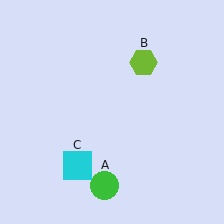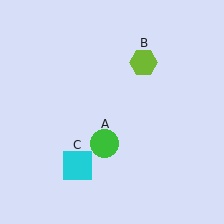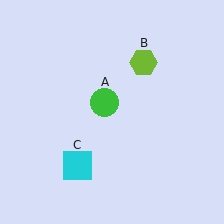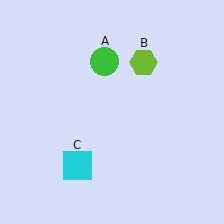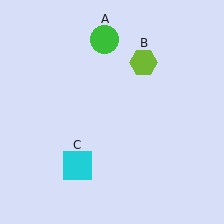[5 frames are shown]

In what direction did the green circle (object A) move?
The green circle (object A) moved up.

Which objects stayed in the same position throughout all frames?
Lime hexagon (object B) and cyan square (object C) remained stationary.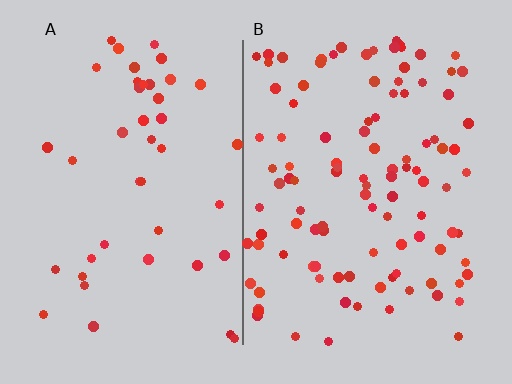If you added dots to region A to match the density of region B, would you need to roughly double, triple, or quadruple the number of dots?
Approximately triple.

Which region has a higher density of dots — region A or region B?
B (the right).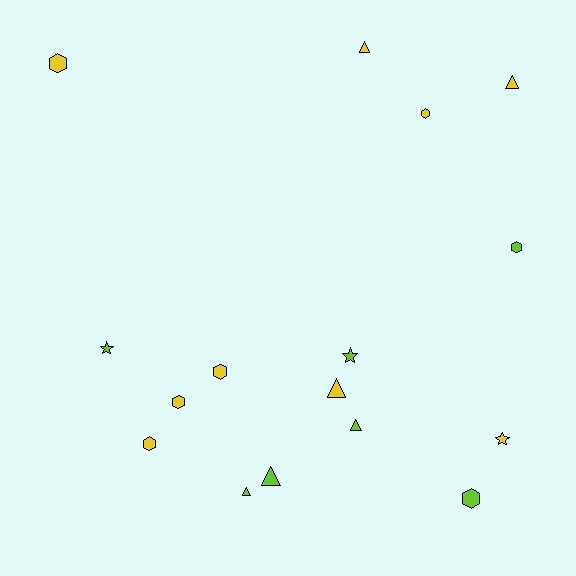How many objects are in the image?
There are 16 objects.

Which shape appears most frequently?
Hexagon, with 7 objects.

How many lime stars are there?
There are 2 lime stars.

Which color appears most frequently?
Yellow, with 9 objects.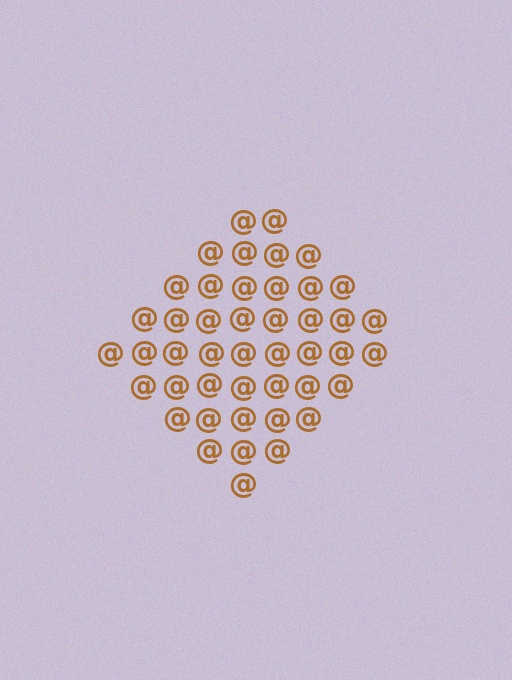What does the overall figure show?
The overall figure shows a diamond.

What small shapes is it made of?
It is made of small at signs.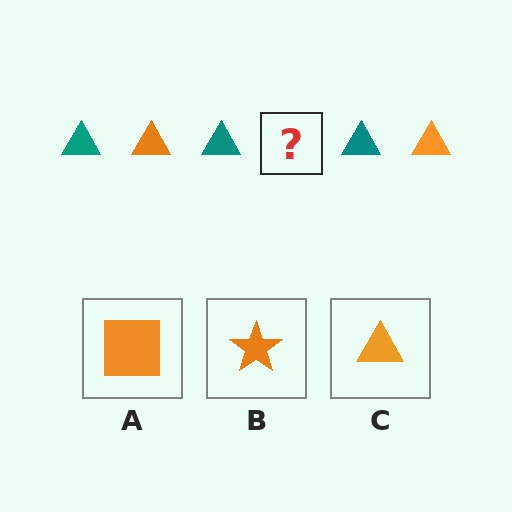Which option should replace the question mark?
Option C.